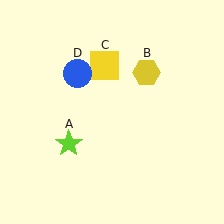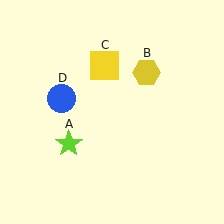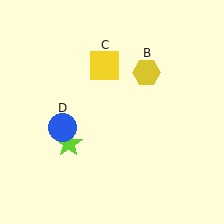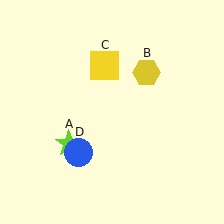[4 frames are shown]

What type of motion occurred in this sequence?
The blue circle (object D) rotated counterclockwise around the center of the scene.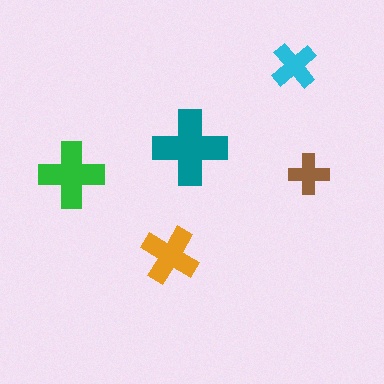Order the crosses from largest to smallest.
the teal one, the green one, the orange one, the cyan one, the brown one.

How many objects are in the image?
There are 5 objects in the image.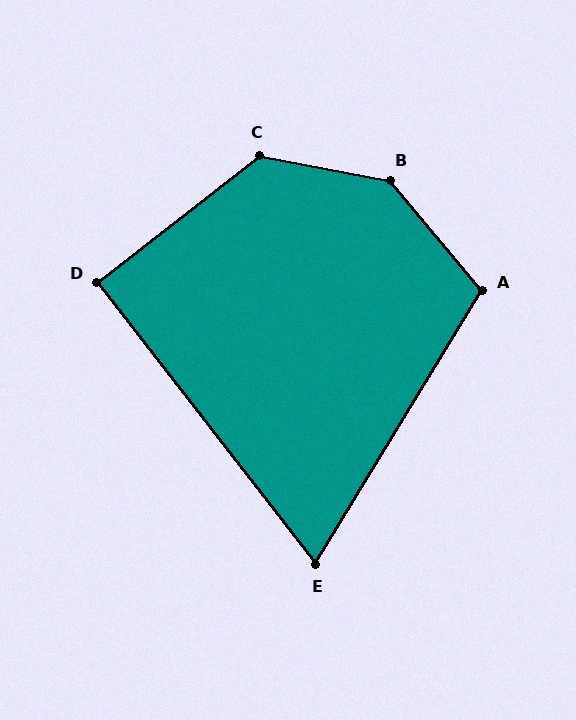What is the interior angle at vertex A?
Approximately 109 degrees (obtuse).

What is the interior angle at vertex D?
Approximately 90 degrees (approximately right).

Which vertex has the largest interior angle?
B, at approximately 141 degrees.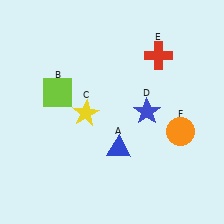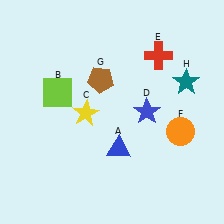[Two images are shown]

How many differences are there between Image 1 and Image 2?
There are 2 differences between the two images.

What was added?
A brown pentagon (G), a teal star (H) were added in Image 2.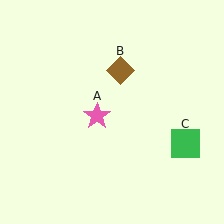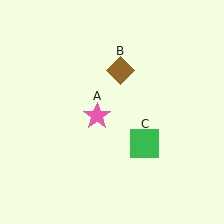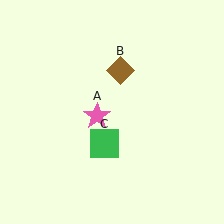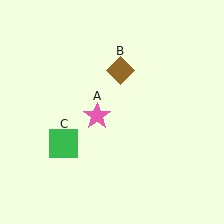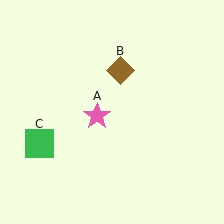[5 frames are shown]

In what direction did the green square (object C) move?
The green square (object C) moved left.